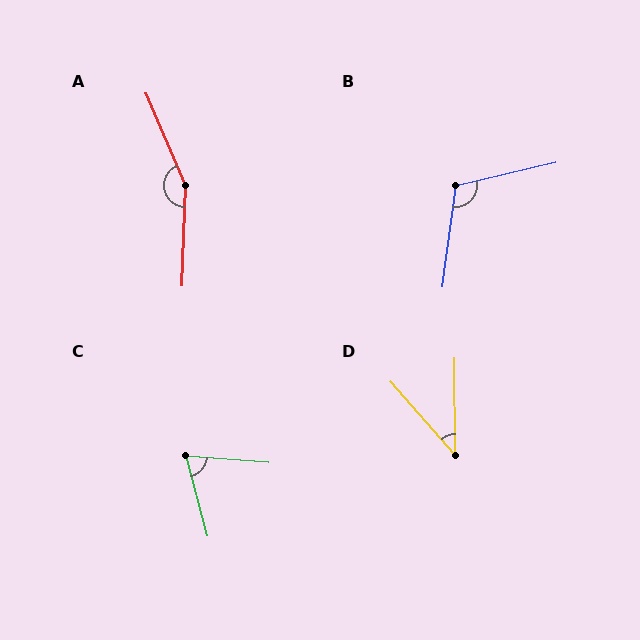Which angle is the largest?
A, at approximately 155 degrees.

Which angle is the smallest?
D, at approximately 41 degrees.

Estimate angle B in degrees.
Approximately 111 degrees.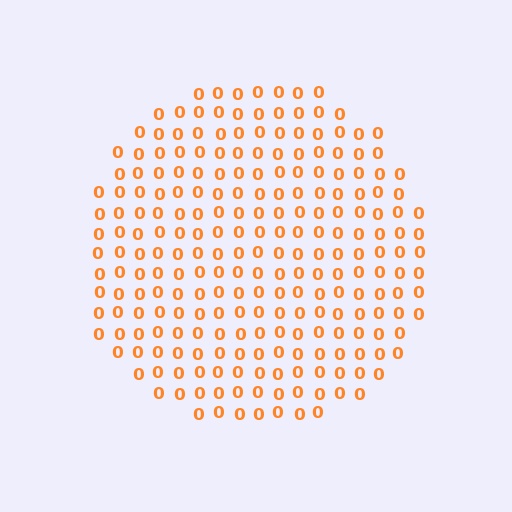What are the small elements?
The small elements are digit 0's.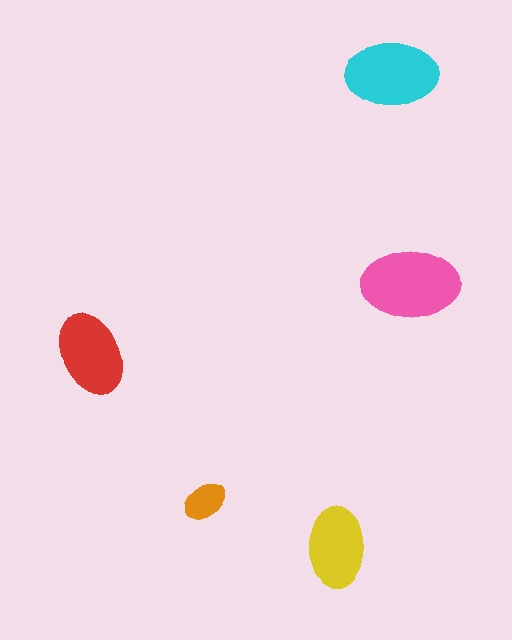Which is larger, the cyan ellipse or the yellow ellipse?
The cyan one.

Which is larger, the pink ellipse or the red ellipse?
The pink one.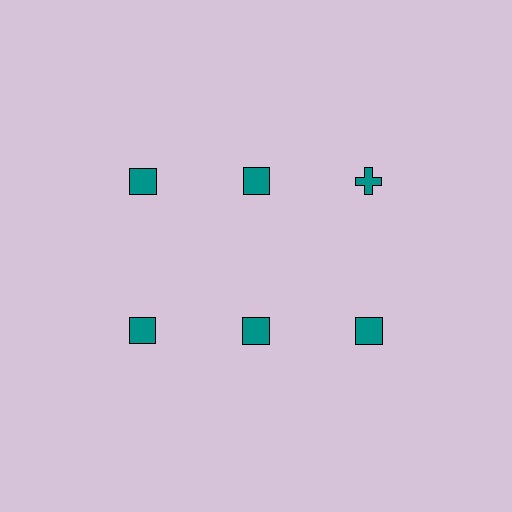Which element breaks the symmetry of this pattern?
The teal cross in the top row, center column breaks the symmetry. All other shapes are teal squares.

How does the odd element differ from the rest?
It has a different shape: cross instead of square.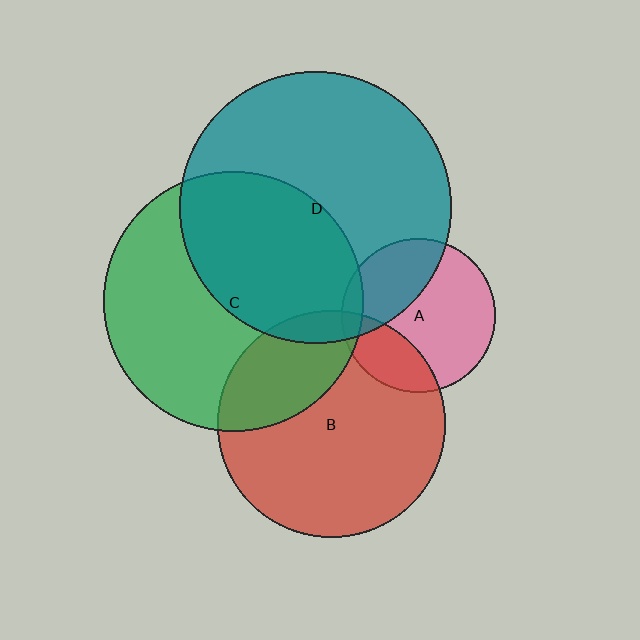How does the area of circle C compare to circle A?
Approximately 2.8 times.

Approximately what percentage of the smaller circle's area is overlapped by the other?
Approximately 5%.